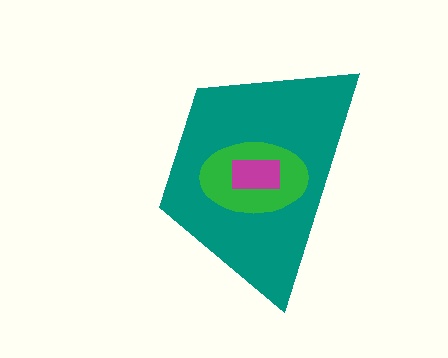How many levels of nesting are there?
3.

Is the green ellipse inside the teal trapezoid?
Yes.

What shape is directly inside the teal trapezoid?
The green ellipse.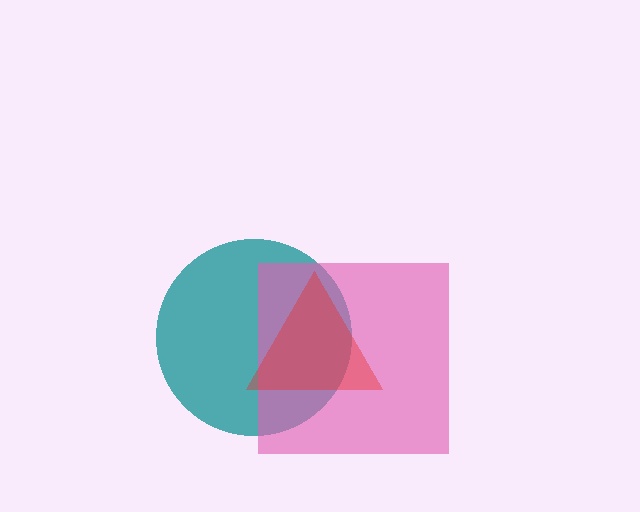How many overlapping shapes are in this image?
There are 3 overlapping shapes in the image.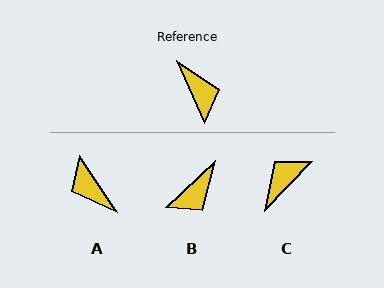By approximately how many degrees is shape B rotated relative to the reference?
Approximately 71 degrees clockwise.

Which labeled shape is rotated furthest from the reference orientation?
A, about 170 degrees away.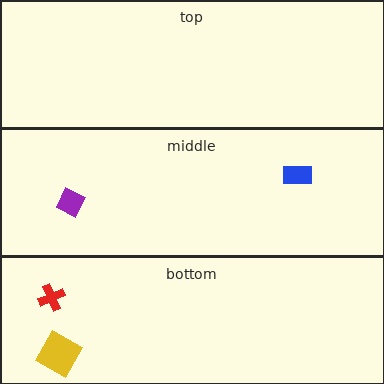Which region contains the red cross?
The bottom region.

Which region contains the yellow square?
The bottom region.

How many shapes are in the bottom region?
2.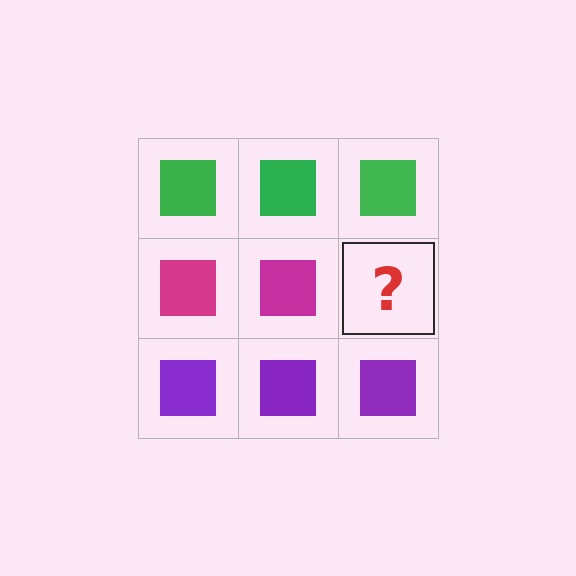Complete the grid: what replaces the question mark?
The question mark should be replaced with a magenta square.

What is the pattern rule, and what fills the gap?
The rule is that each row has a consistent color. The gap should be filled with a magenta square.